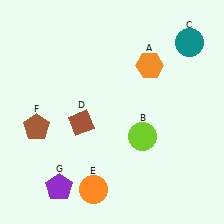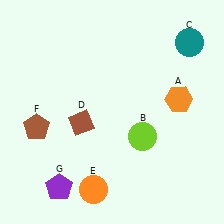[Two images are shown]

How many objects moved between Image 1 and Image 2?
1 object moved between the two images.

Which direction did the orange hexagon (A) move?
The orange hexagon (A) moved down.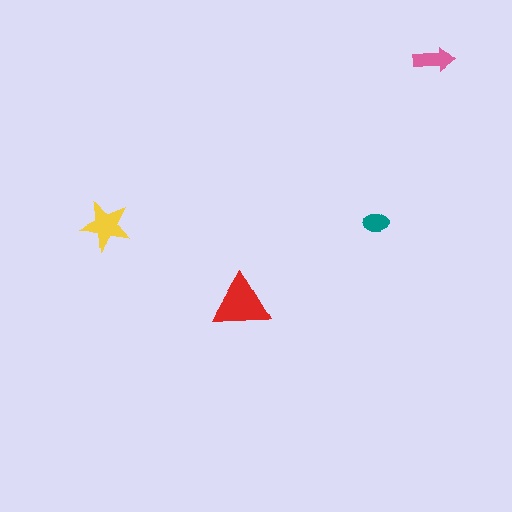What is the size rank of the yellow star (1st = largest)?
2nd.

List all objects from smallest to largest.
The teal ellipse, the pink arrow, the yellow star, the red triangle.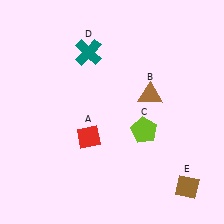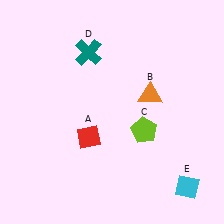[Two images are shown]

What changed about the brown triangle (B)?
In Image 1, B is brown. In Image 2, it changed to orange.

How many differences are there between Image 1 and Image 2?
There are 2 differences between the two images.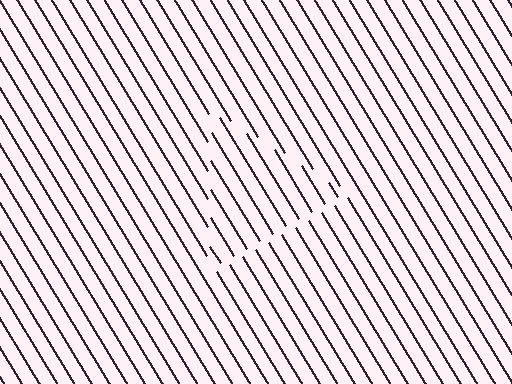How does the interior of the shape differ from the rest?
The interior of the shape contains the same grating, shifted by half a period — the contour is defined by the phase discontinuity where line-ends from the inner and outer gratings abut.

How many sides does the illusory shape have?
3 sides — the line-ends trace a triangle.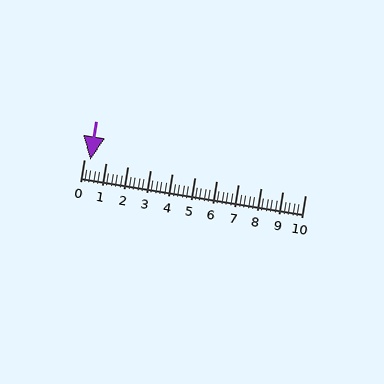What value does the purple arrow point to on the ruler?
The purple arrow points to approximately 0.3.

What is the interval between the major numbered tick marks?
The major tick marks are spaced 1 units apart.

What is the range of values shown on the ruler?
The ruler shows values from 0 to 10.